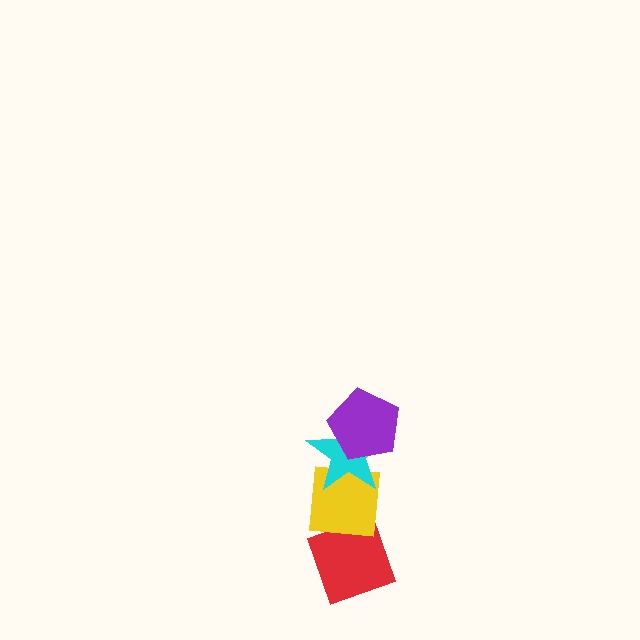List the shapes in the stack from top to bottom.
From top to bottom: the purple pentagon, the cyan star, the yellow square, the red diamond.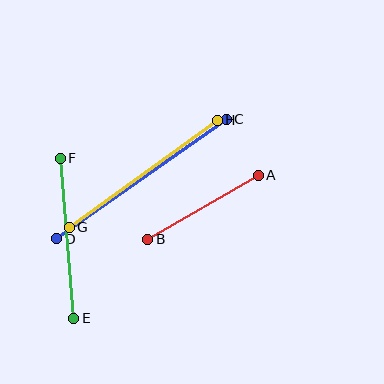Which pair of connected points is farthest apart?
Points C and D are farthest apart.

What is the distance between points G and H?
The distance is approximately 183 pixels.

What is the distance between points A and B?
The distance is approximately 128 pixels.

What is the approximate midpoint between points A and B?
The midpoint is at approximately (203, 207) pixels.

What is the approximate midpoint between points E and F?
The midpoint is at approximately (67, 238) pixels.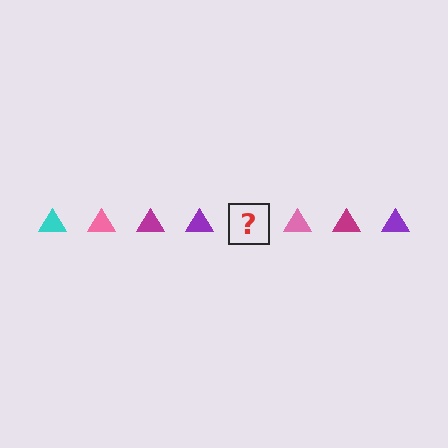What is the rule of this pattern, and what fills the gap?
The rule is that the pattern cycles through cyan, pink, magenta, purple triangles. The gap should be filled with a cyan triangle.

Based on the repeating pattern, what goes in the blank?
The blank should be a cyan triangle.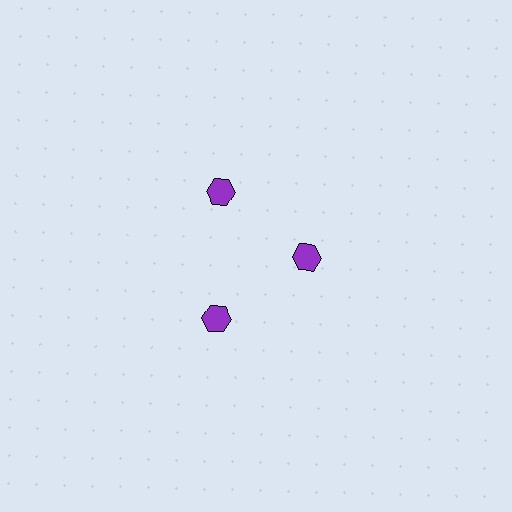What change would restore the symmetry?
The symmetry would be restored by moving it outward, back onto the ring so that all 3 hexagons sit at equal angles and equal distance from the center.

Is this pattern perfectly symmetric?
No. The 3 purple hexagons are arranged in a ring, but one element near the 3 o'clock position is pulled inward toward the center, breaking the 3-fold rotational symmetry.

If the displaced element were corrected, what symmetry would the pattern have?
It would have 3-fold rotational symmetry — the pattern would map onto itself every 120 degrees.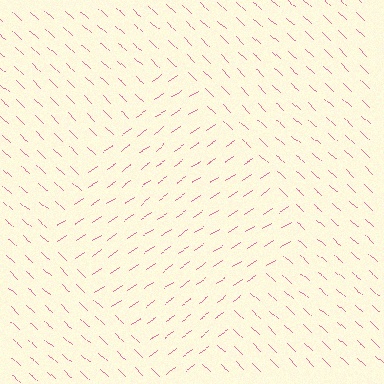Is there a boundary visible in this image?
Yes, there is a texture boundary formed by a change in line orientation.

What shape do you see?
I see a diamond.